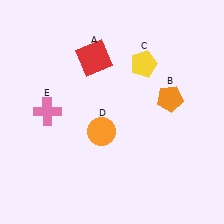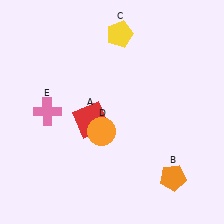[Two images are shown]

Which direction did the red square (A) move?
The red square (A) moved down.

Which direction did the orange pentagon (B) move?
The orange pentagon (B) moved down.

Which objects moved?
The objects that moved are: the red square (A), the orange pentagon (B), the yellow pentagon (C).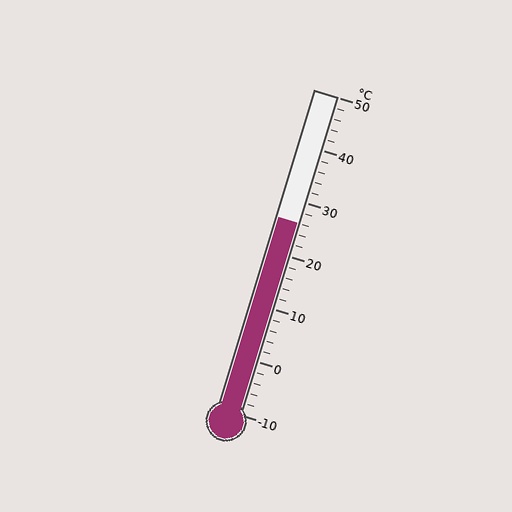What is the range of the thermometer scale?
The thermometer scale ranges from -10°C to 50°C.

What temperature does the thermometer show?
The thermometer shows approximately 26°C.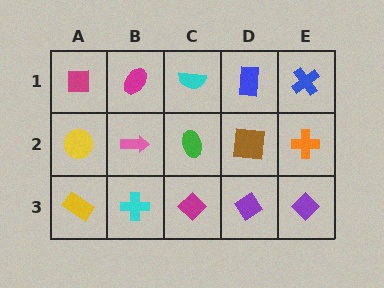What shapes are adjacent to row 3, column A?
A yellow circle (row 2, column A), a cyan cross (row 3, column B).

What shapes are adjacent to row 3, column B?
A pink arrow (row 2, column B), a yellow rectangle (row 3, column A), a magenta diamond (row 3, column C).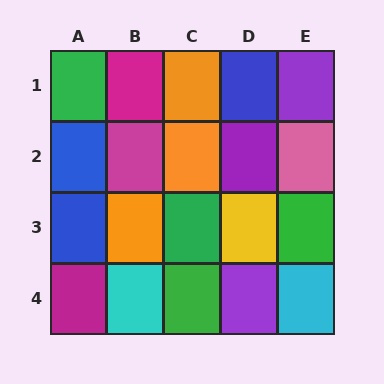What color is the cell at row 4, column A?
Magenta.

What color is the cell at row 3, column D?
Yellow.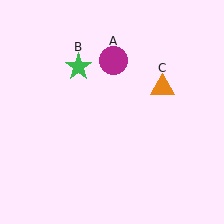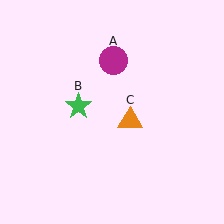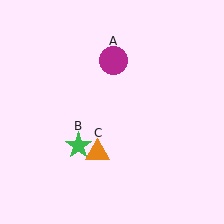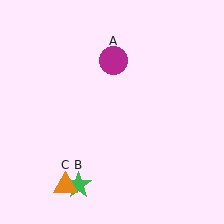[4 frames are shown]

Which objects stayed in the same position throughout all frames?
Magenta circle (object A) remained stationary.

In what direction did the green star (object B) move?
The green star (object B) moved down.